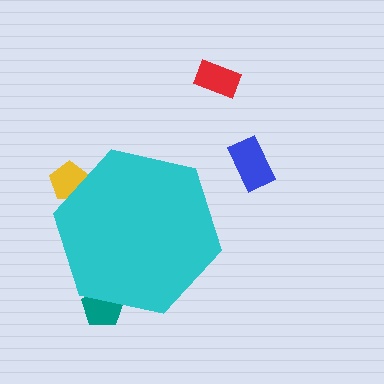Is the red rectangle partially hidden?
No, the red rectangle is fully visible.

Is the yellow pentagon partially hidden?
Yes, the yellow pentagon is partially hidden behind the cyan hexagon.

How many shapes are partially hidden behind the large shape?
2 shapes are partially hidden.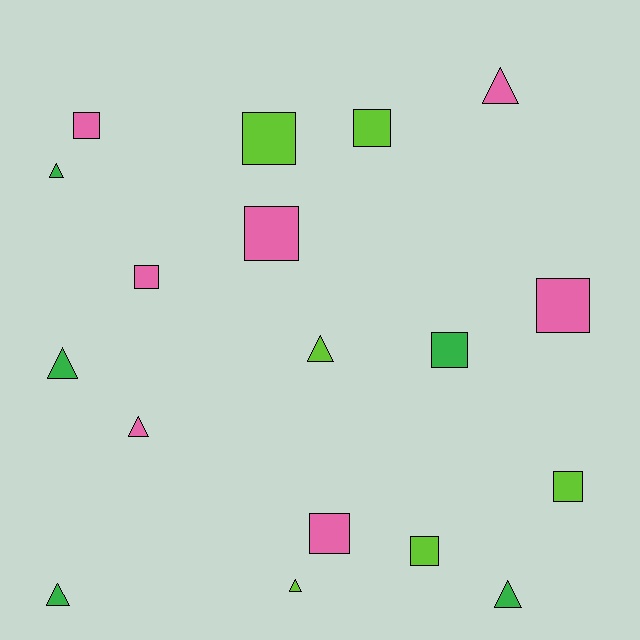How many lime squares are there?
There are 4 lime squares.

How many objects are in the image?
There are 18 objects.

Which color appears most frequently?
Pink, with 7 objects.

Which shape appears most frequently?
Square, with 10 objects.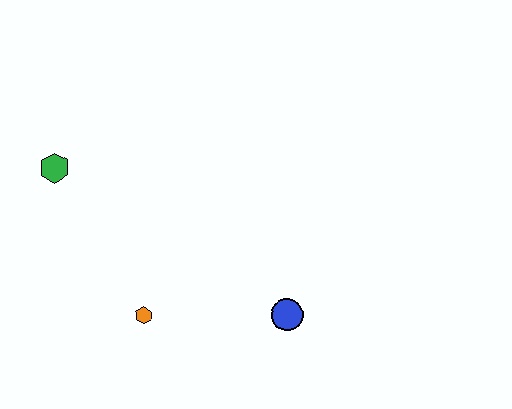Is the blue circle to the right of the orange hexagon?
Yes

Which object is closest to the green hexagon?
The orange hexagon is closest to the green hexagon.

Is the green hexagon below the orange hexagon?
No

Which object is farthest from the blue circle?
The green hexagon is farthest from the blue circle.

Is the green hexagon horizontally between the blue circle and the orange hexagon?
No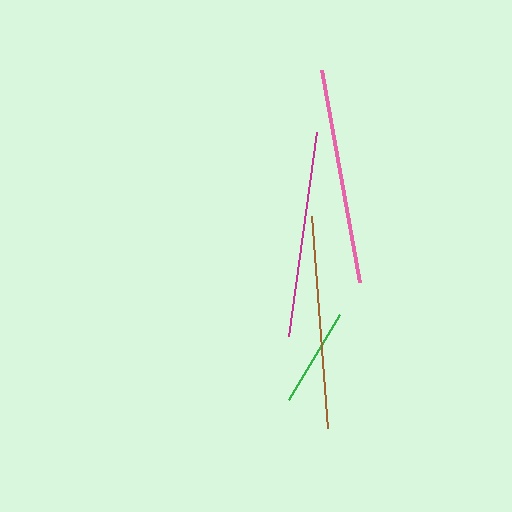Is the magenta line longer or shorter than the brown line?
The brown line is longer than the magenta line.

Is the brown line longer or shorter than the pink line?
The pink line is longer than the brown line.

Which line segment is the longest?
The pink line is the longest at approximately 215 pixels.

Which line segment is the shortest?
The green line is the shortest at approximately 99 pixels.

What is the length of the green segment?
The green segment is approximately 99 pixels long.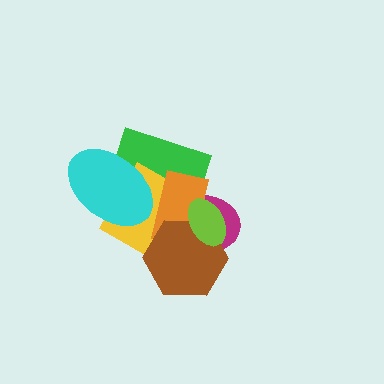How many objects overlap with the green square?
5 objects overlap with the green square.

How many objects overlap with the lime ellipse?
4 objects overlap with the lime ellipse.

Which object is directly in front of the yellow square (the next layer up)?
The orange rectangle is directly in front of the yellow square.